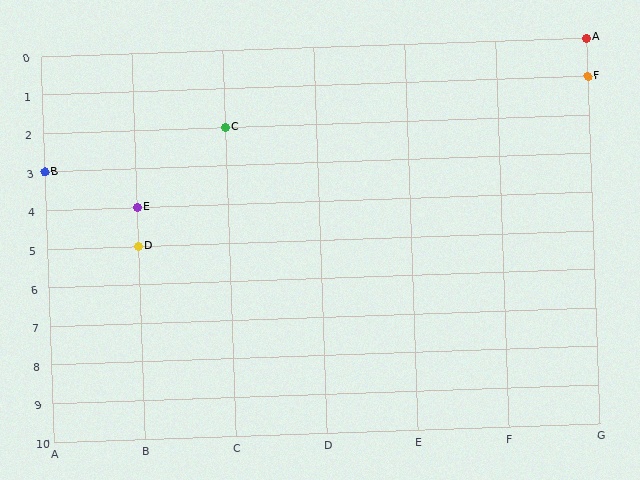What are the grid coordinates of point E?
Point E is at grid coordinates (B, 4).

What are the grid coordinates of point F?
Point F is at grid coordinates (G, 1).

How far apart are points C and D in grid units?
Points C and D are 1 column and 3 rows apart (about 3.2 grid units diagonally).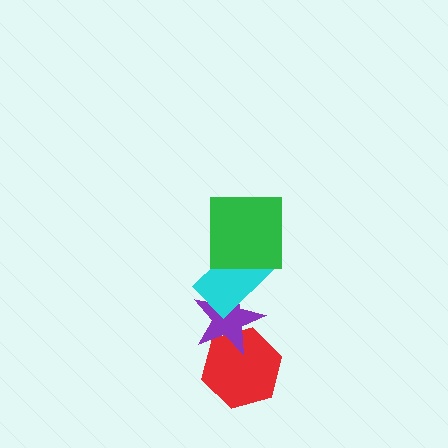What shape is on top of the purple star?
The cyan rectangle is on top of the purple star.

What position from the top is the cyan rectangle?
The cyan rectangle is 2nd from the top.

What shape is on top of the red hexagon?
The purple star is on top of the red hexagon.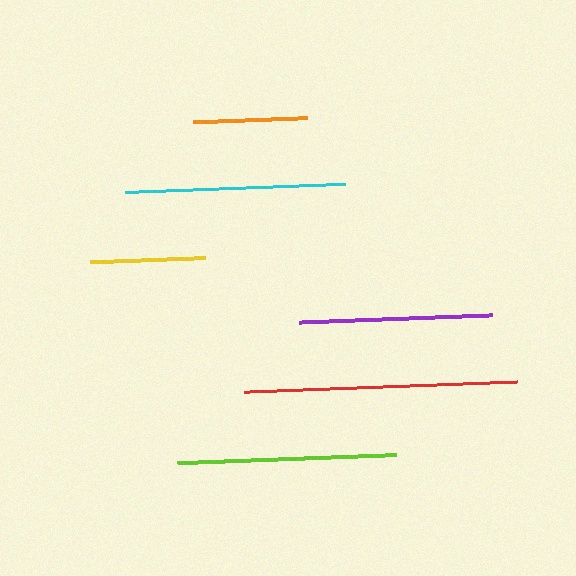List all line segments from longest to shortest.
From longest to shortest: red, cyan, lime, purple, orange, yellow.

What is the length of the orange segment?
The orange segment is approximately 115 pixels long.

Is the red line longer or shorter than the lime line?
The red line is longer than the lime line.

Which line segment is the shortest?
The yellow line is the shortest at approximately 115 pixels.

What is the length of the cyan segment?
The cyan segment is approximately 220 pixels long.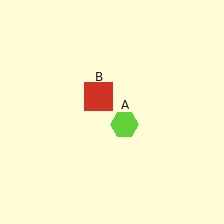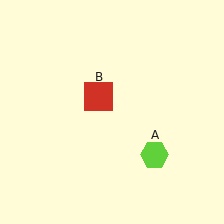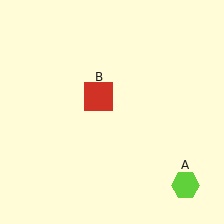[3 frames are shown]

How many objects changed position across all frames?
1 object changed position: lime hexagon (object A).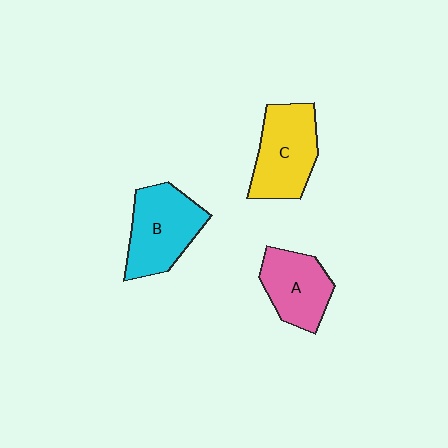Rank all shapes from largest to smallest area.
From largest to smallest: B (cyan), C (yellow), A (pink).